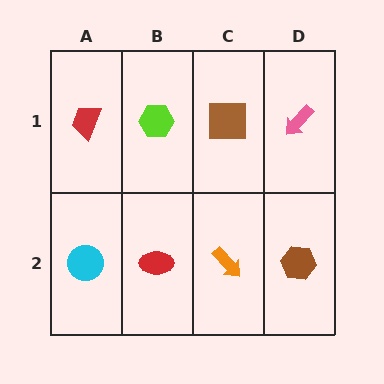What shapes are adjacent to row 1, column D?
A brown hexagon (row 2, column D), a brown square (row 1, column C).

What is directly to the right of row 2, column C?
A brown hexagon.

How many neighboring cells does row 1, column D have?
2.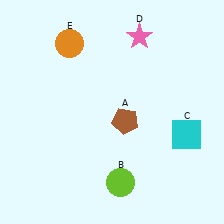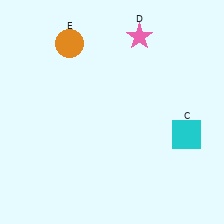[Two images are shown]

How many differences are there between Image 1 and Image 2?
There are 2 differences between the two images.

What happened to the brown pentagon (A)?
The brown pentagon (A) was removed in Image 2. It was in the bottom-right area of Image 1.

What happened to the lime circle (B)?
The lime circle (B) was removed in Image 2. It was in the bottom-right area of Image 1.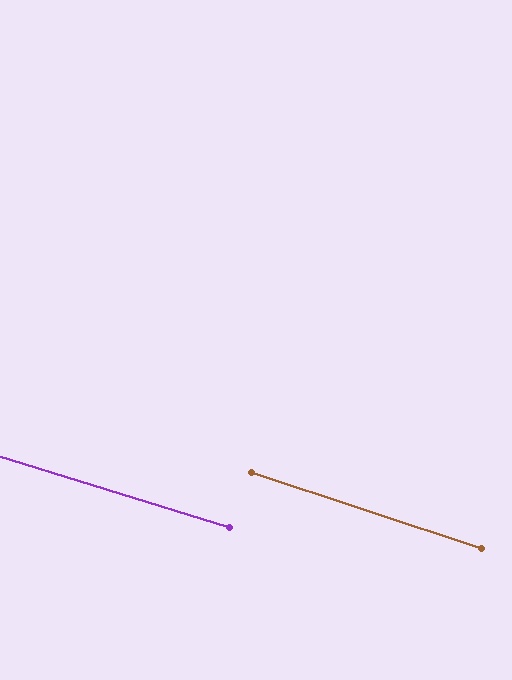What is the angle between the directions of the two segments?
Approximately 1 degree.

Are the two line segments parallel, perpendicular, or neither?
Parallel — their directions differ by only 1.0°.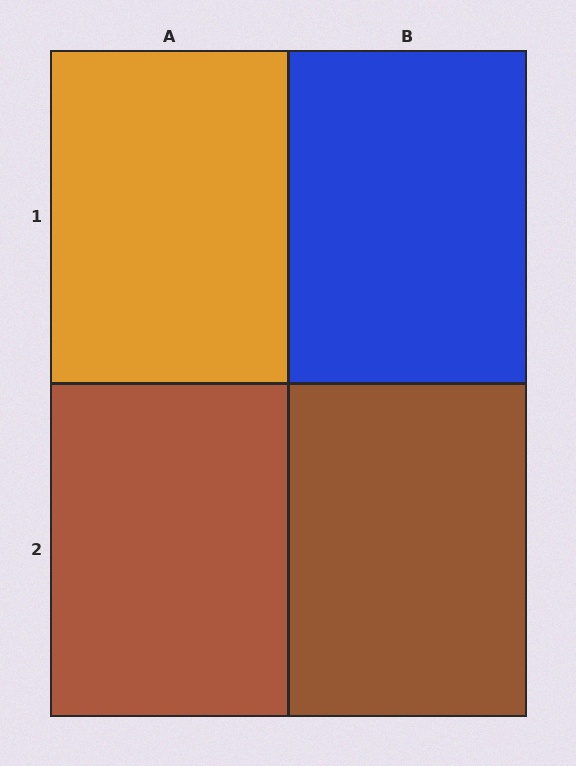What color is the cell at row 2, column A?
Brown.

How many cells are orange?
1 cell is orange.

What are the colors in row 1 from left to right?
Orange, blue.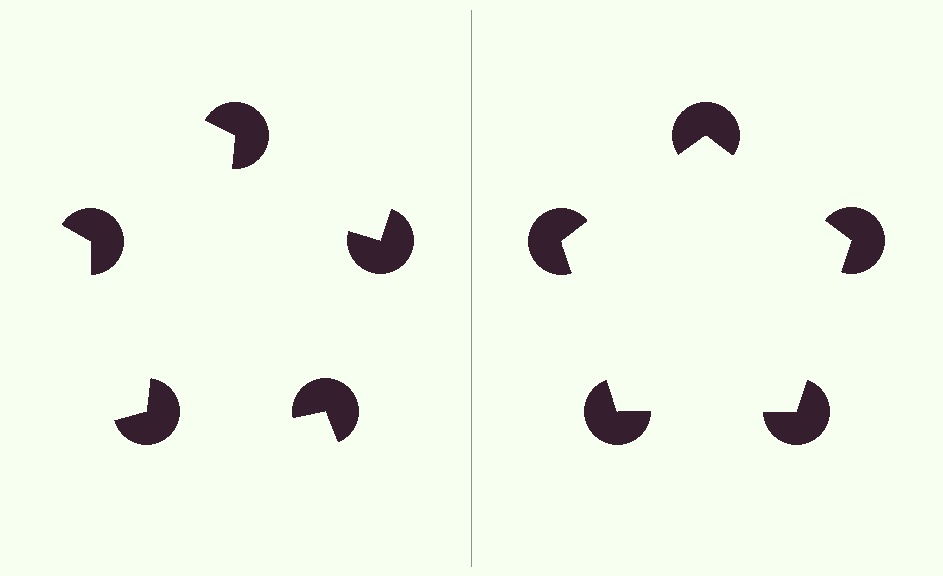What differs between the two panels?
The pac-man discs are positioned identically on both sides; only the wedge orientations differ. On the right they align to a pentagon; on the left they are misaligned.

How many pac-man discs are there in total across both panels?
10 — 5 on each side.